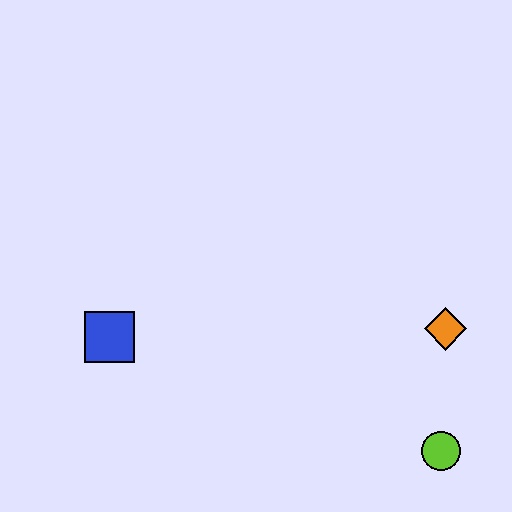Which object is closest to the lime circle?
The orange diamond is closest to the lime circle.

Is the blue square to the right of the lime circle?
No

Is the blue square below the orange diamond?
Yes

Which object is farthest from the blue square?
The lime circle is farthest from the blue square.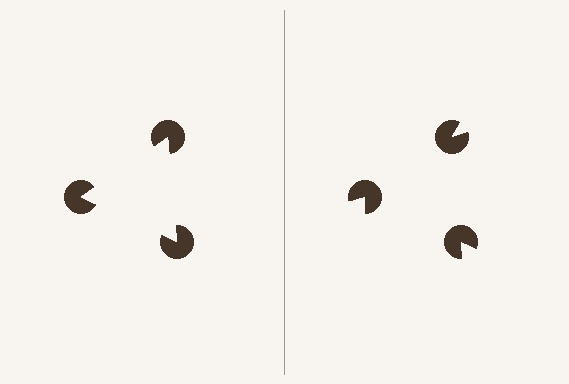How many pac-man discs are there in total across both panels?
6 — 3 on each side.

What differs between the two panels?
The pac-man discs are positioned identically on both sides; only the wedge orientations differ. On the left they align to a triangle; on the right they are misaligned.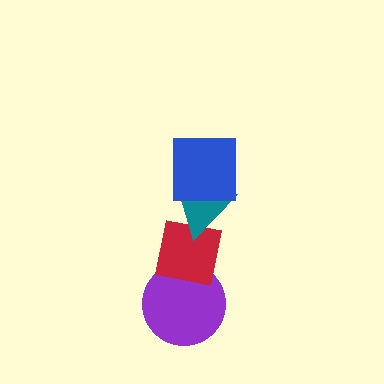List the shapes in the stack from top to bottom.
From top to bottom: the blue square, the teal triangle, the red square, the purple circle.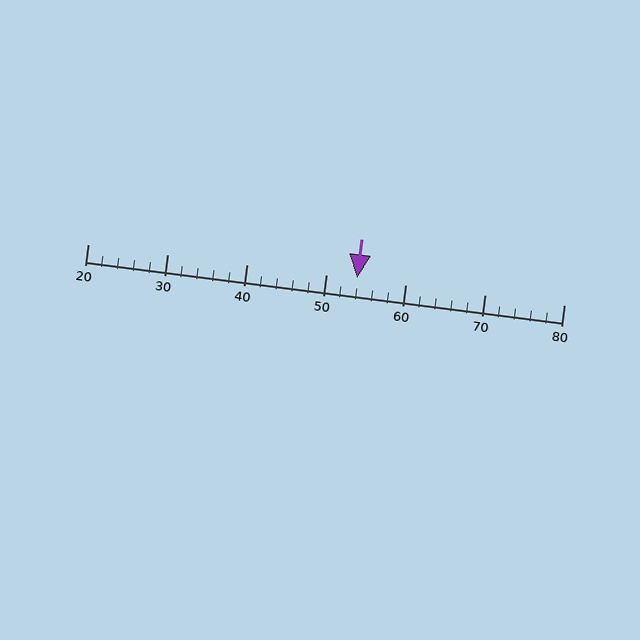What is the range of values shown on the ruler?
The ruler shows values from 20 to 80.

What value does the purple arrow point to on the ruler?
The purple arrow points to approximately 54.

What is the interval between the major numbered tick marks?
The major tick marks are spaced 10 units apart.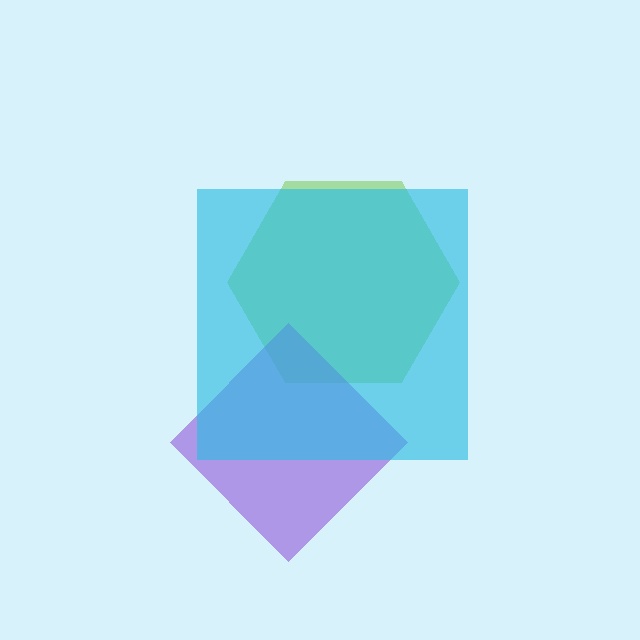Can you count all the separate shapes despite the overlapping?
Yes, there are 3 separate shapes.